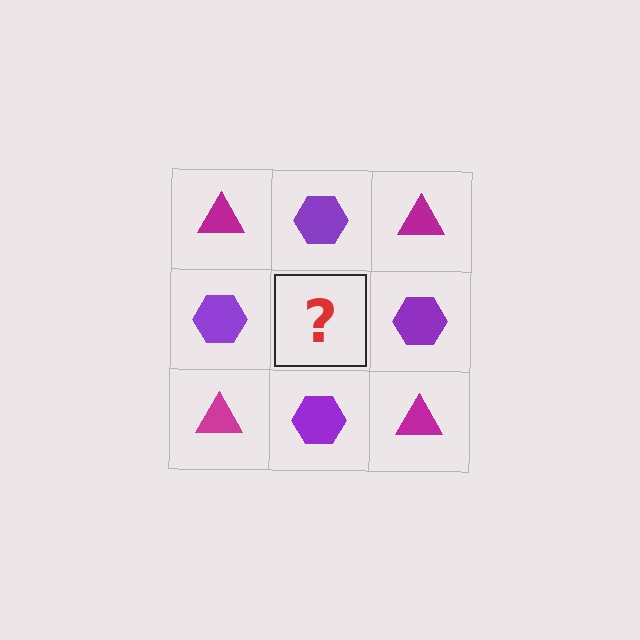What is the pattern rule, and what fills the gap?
The rule is that it alternates magenta triangle and purple hexagon in a checkerboard pattern. The gap should be filled with a magenta triangle.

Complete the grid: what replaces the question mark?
The question mark should be replaced with a magenta triangle.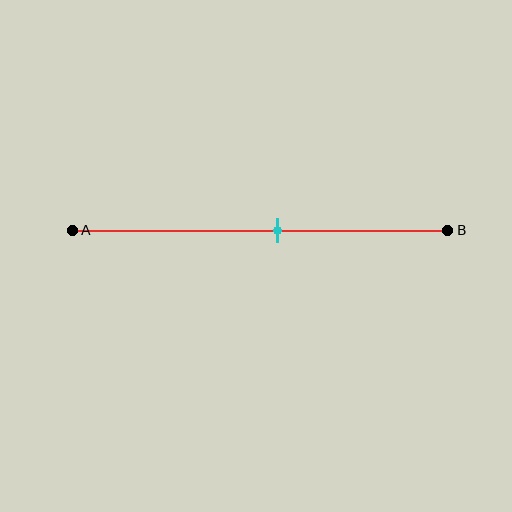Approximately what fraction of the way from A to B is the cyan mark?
The cyan mark is approximately 55% of the way from A to B.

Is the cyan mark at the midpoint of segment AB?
No, the mark is at about 55% from A, not at the 50% midpoint.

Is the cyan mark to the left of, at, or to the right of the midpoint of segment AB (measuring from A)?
The cyan mark is to the right of the midpoint of segment AB.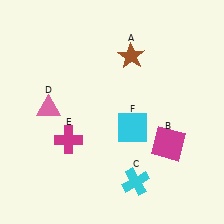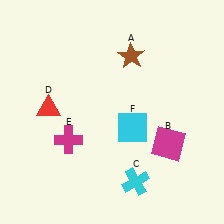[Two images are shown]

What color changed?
The triangle (D) changed from pink in Image 1 to red in Image 2.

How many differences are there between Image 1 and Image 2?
There is 1 difference between the two images.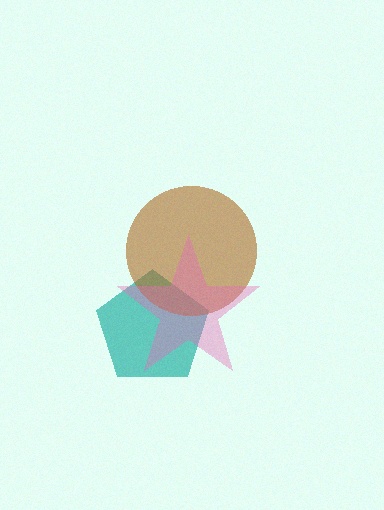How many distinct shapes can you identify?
There are 3 distinct shapes: a teal pentagon, a brown circle, a pink star.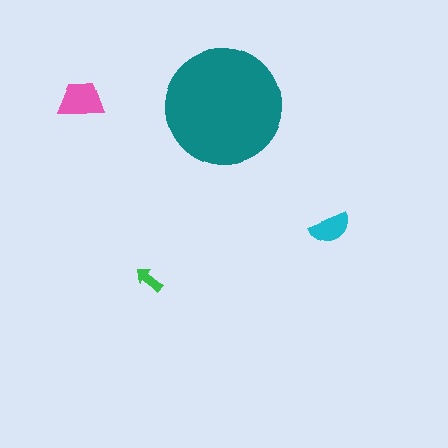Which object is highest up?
The pink trapezoid is topmost.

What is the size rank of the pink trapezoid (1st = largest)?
2nd.